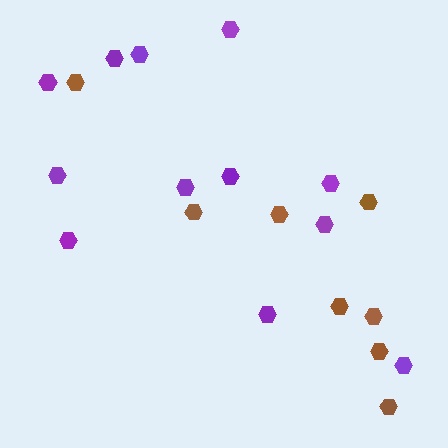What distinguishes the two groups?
There are 2 groups: one group of purple hexagons (12) and one group of brown hexagons (8).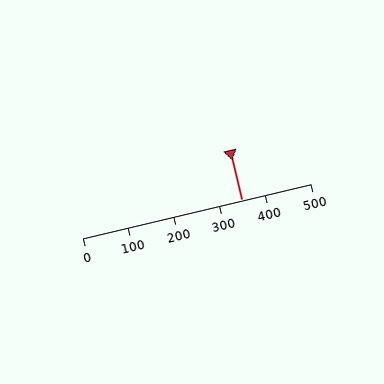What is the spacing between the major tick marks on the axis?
The major ticks are spaced 100 apart.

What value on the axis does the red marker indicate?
The marker indicates approximately 350.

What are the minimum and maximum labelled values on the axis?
The axis runs from 0 to 500.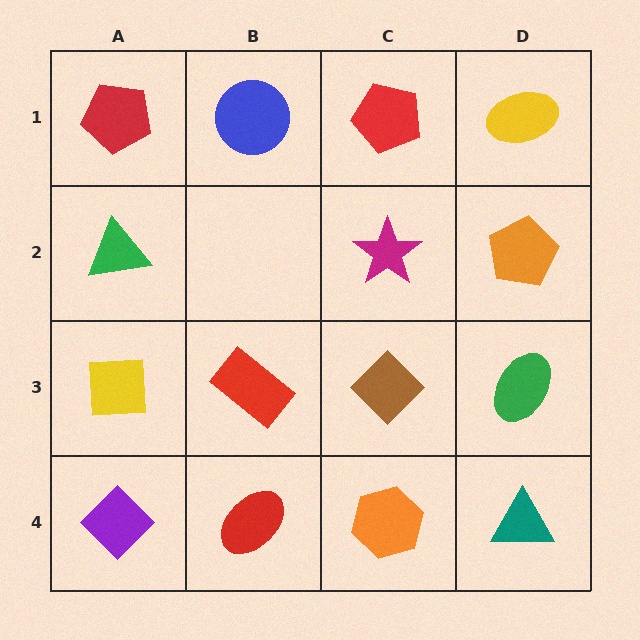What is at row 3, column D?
A green ellipse.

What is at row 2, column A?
A green triangle.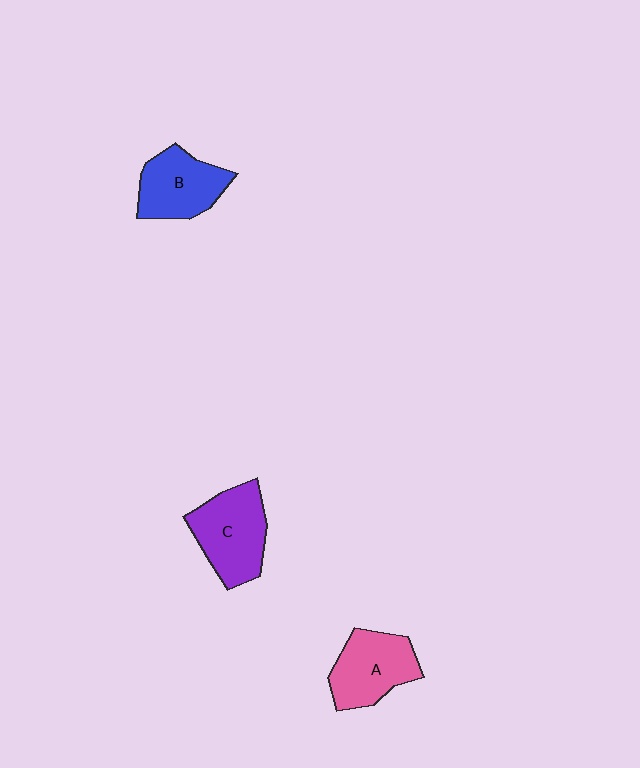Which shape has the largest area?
Shape C (purple).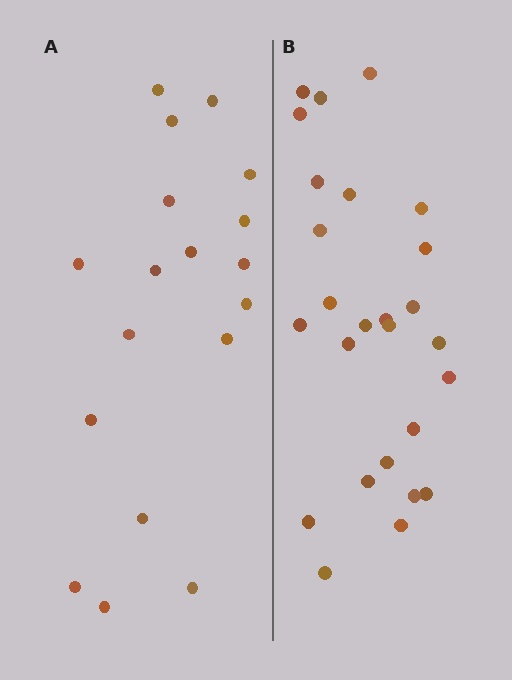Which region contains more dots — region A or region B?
Region B (the right region) has more dots.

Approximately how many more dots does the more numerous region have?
Region B has roughly 8 or so more dots than region A.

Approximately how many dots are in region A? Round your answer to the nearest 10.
About 20 dots. (The exact count is 18, which rounds to 20.)